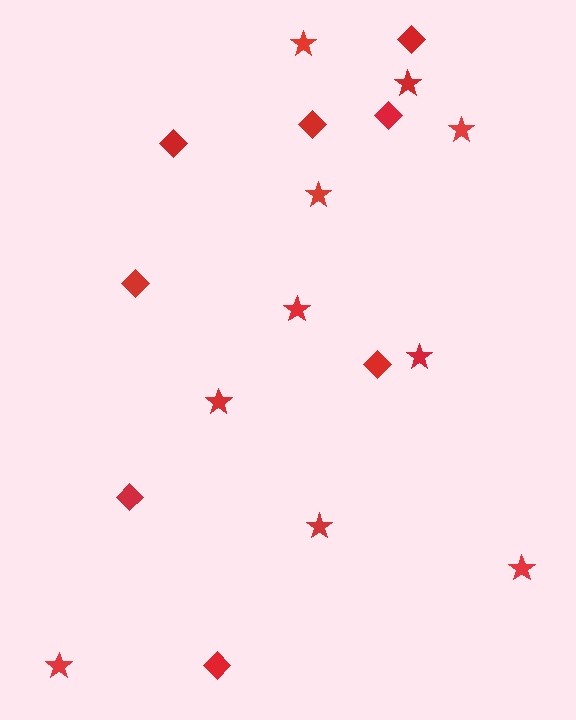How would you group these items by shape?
There are 2 groups: one group of diamonds (8) and one group of stars (10).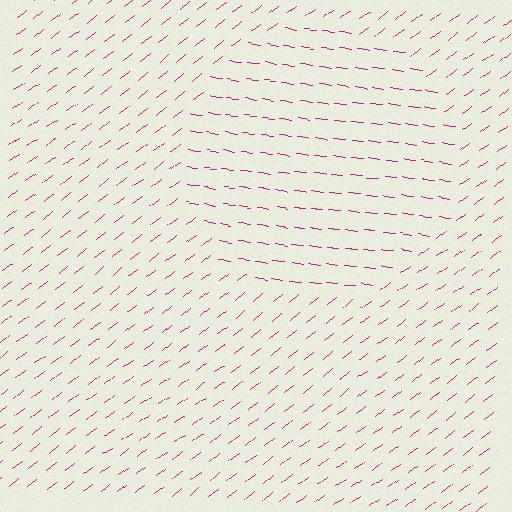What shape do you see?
I see a circle.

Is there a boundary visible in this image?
Yes, there is a texture boundary formed by a change in line orientation.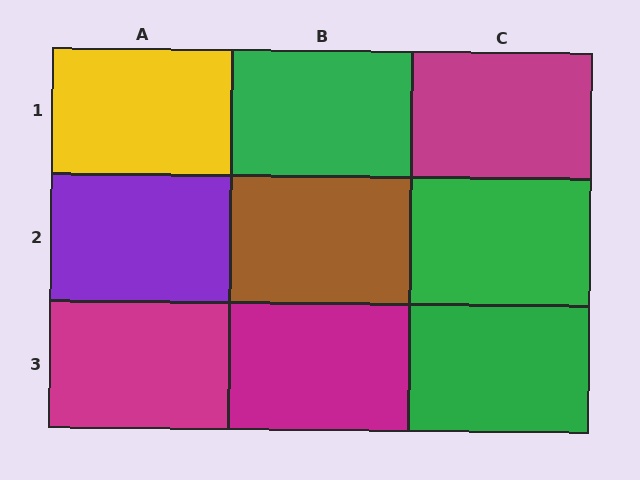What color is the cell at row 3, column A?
Magenta.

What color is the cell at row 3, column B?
Magenta.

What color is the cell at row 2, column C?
Green.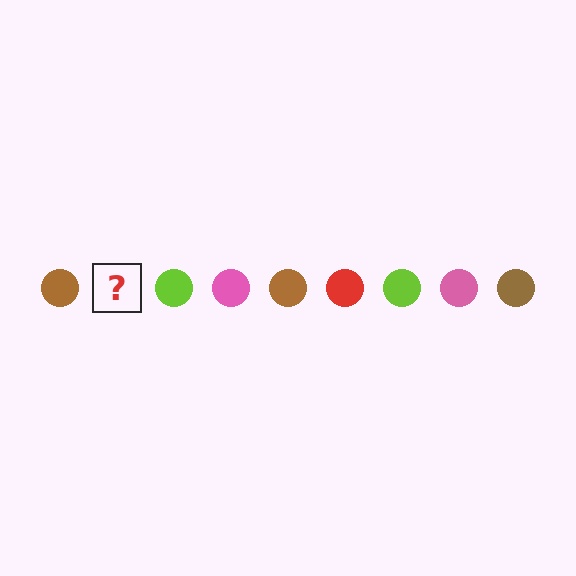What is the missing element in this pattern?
The missing element is a red circle.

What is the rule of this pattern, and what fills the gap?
The rule is that the pattern cycles through brown, red, lime, pink circles. The gap should be filled with a red circle.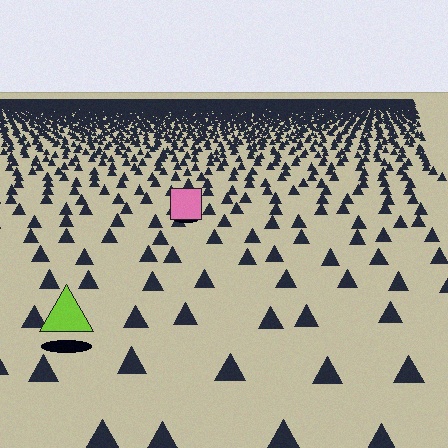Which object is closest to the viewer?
The lime triangle is closest. The texture marks near it are larger and more spread out.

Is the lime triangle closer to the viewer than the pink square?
Yes. The lime triangle is closer — you can tell from the texture gradient: the ground texture is coarser near it.